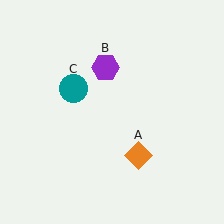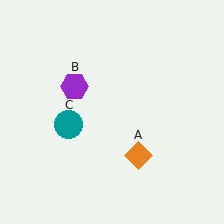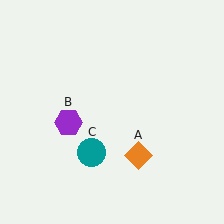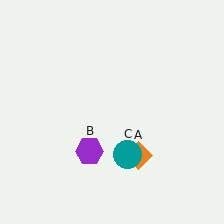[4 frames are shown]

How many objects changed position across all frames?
2 objects changed position: purple hexagon (object B), teal circle (object C).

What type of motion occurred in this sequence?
The purple hexagon (object B), teal circle (object C) rotated counterclockwise around the center of the scene.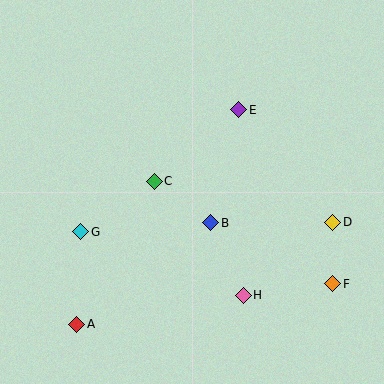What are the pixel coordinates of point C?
Point C is at (154, 181).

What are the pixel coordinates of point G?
Point G is at (81, 232).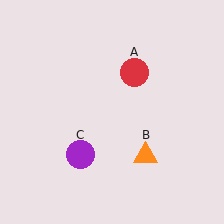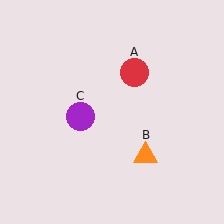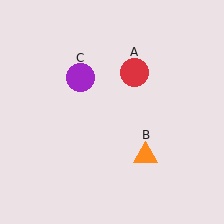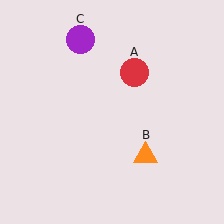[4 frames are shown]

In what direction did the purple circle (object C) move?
The purple circle (object C) moved up.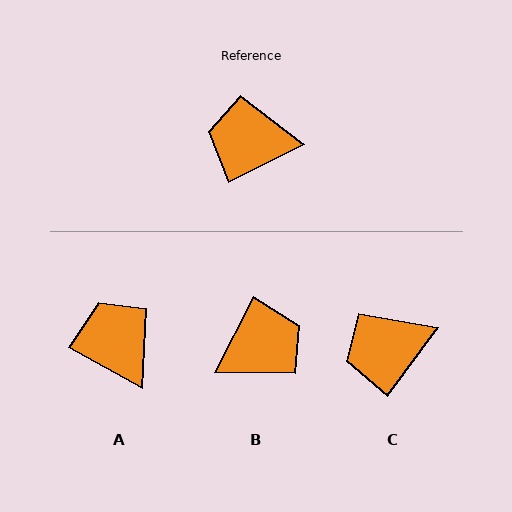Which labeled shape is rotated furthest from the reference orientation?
B, about 144 degrees away.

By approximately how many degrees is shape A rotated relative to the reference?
Approximately 55 degrees clockwise.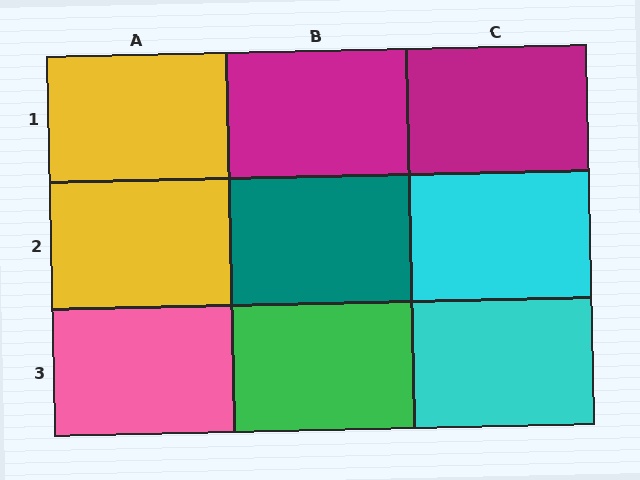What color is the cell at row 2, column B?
Teal.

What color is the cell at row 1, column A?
Yellow.